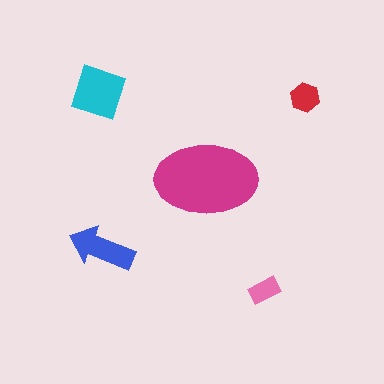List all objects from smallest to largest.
The pink rectangle, the red hexagon, the blue arrow, the cyan diamond, the magenta ellipse.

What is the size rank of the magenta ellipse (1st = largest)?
1st.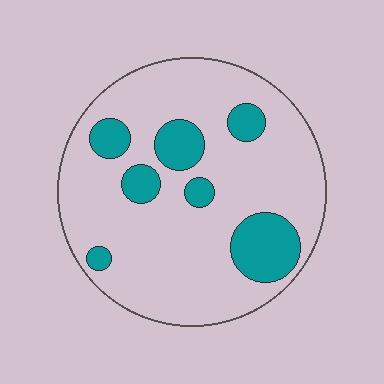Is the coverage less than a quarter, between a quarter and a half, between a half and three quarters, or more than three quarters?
Less than a quarter.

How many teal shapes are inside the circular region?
7.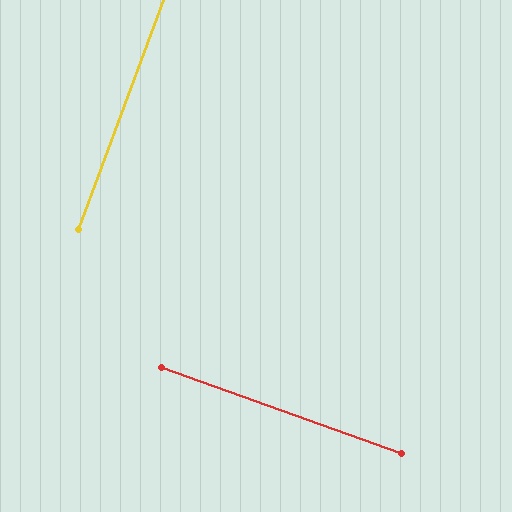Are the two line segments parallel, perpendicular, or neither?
Perpendicular — they meet at approximately 89°.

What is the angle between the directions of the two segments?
Approximately 89 degrees.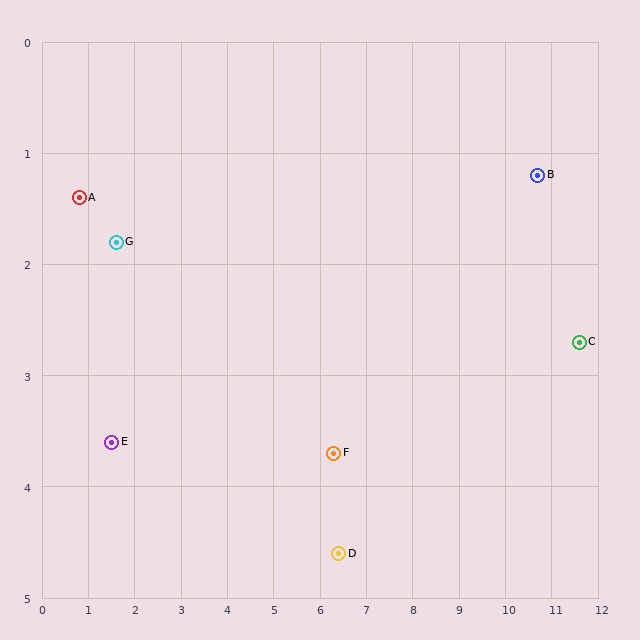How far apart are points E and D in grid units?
Points E and D are about 5.0 grid units apart.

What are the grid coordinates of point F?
Point F is at approximately (6.3, 3.7).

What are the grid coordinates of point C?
Point C is at approximately (11.6, 2.7).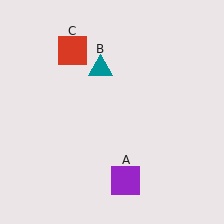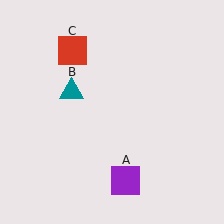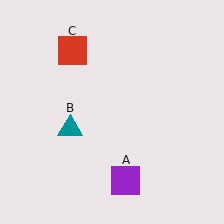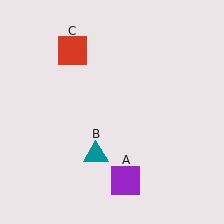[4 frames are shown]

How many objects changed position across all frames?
1 object changed position: teal triangle (object B).